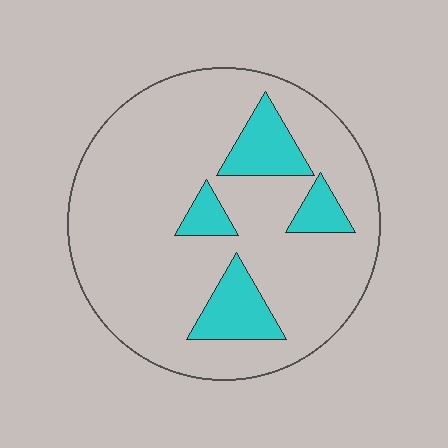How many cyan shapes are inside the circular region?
4.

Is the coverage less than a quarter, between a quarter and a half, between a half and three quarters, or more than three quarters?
Less than a quarter.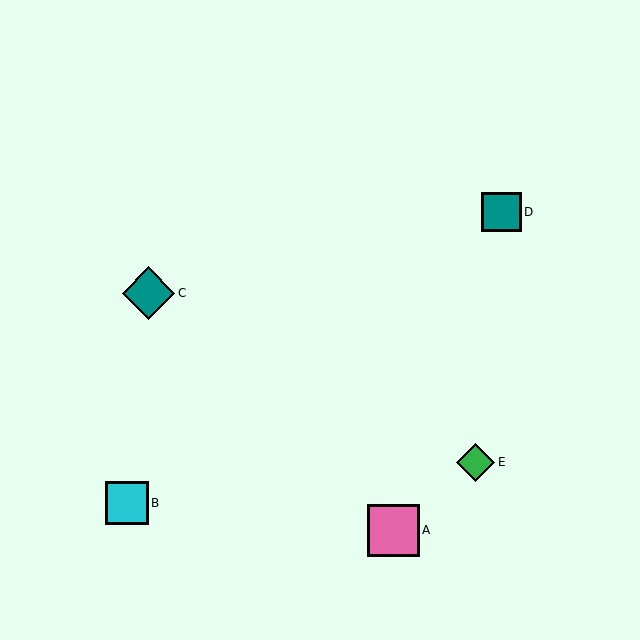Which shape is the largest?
The teal diamond (labeled C) is the largest.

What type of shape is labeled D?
Shape D is a teal square.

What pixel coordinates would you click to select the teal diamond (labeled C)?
Click at (149, 293) to select the teal diamond C.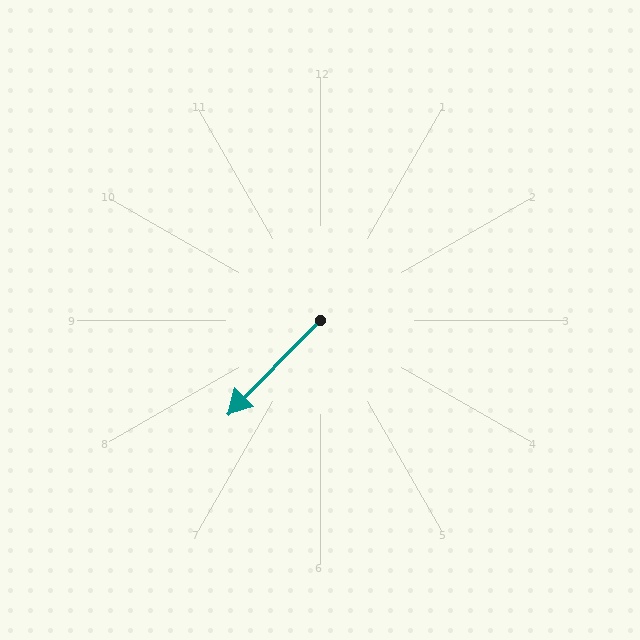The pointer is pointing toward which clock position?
Roughly 7 o'clock.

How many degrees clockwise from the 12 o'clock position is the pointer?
Approximately 225 degrees.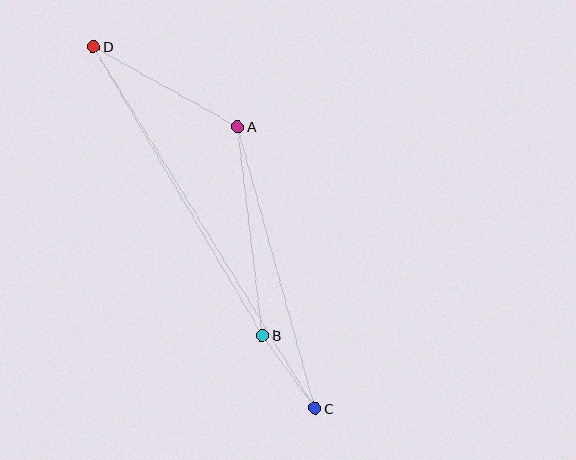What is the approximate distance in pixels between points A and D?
The distance between A and D is approximately 165 pixels.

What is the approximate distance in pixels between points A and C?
The distance between A and C is approximately 292 pixels.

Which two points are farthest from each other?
Points C and D are farthest from each other.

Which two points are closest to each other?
Points B and C are closest to each other.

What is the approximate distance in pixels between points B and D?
The distance between B and D is approximately 335 pixels.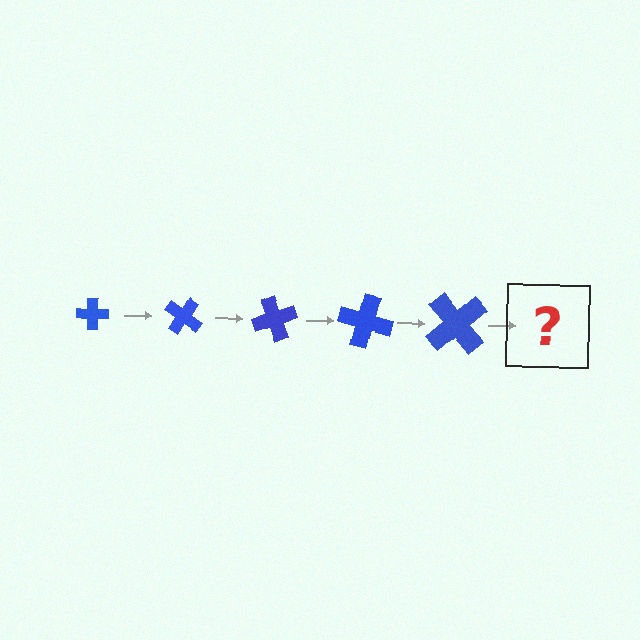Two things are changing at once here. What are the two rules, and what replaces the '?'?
The two rules are that the cross grows larger each step and it rotates 35 degrees each step. The '?' should be a cross, larger than the previous one and rotated 175 degrees from the start.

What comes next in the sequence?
The next element should be a cross, larger than the previous one and rotated 175 degrees from the start.